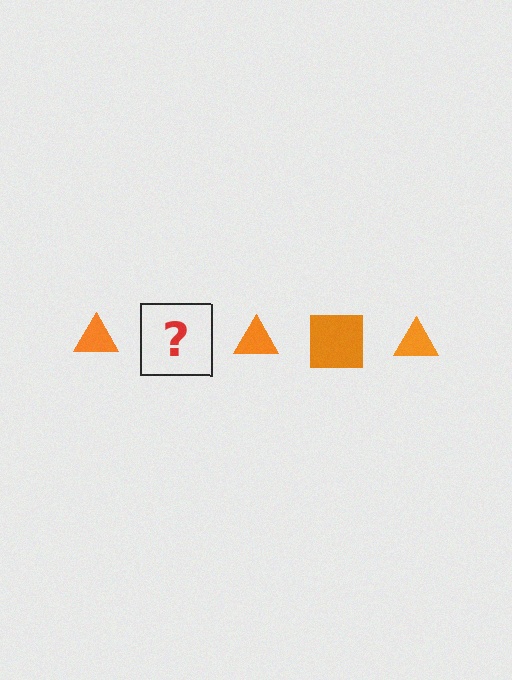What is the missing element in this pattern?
The missing element is an orange square.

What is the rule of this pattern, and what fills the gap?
The rule is that the pattern cycles through triangle, square shapes in orange. The gap should be filled with an orange square.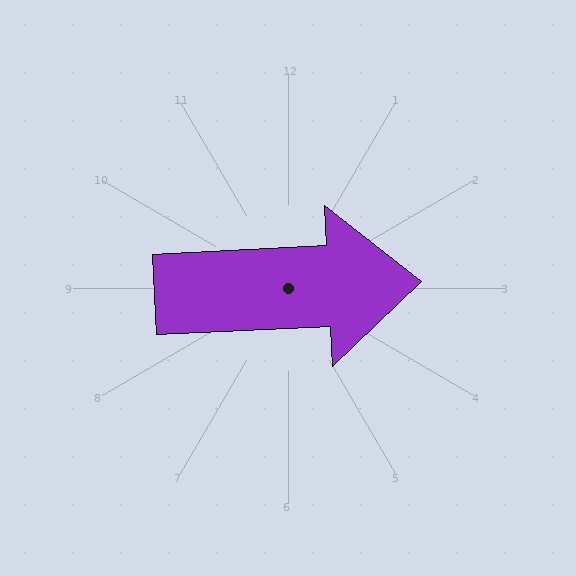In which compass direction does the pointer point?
East.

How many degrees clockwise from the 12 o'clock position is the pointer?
Approximately 87 degrees.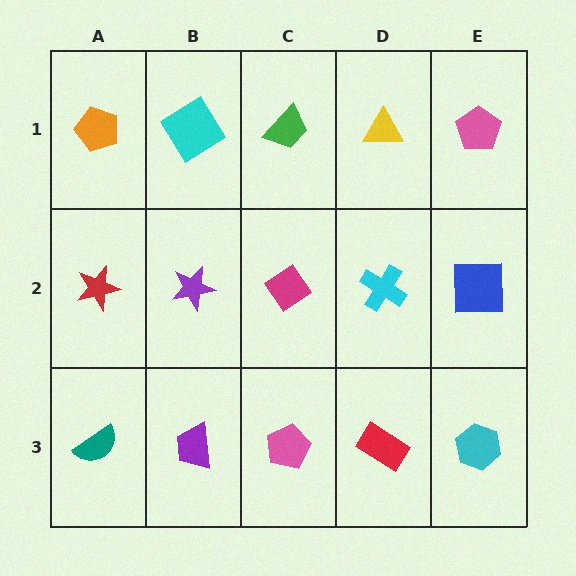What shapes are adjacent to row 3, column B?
A purple star (row 2, column B), a teal semicircle (row 3, column A), a pink pentagon (row 3, column C).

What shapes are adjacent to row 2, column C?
A green trapezoid (row 1, column C), a pink pentagon (row 3, column C), a purple star (row 2, column B), a cyan cross (row 2, column D).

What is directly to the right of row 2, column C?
A cyan cross.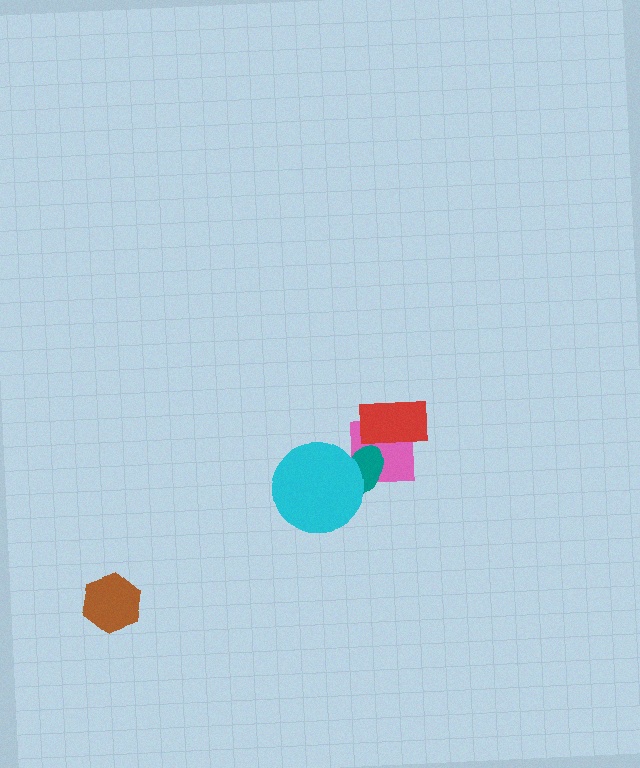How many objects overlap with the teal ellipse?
2 objects overlap with the teal ellipse.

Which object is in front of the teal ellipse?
The cyan circle is in front of the teal ellipse.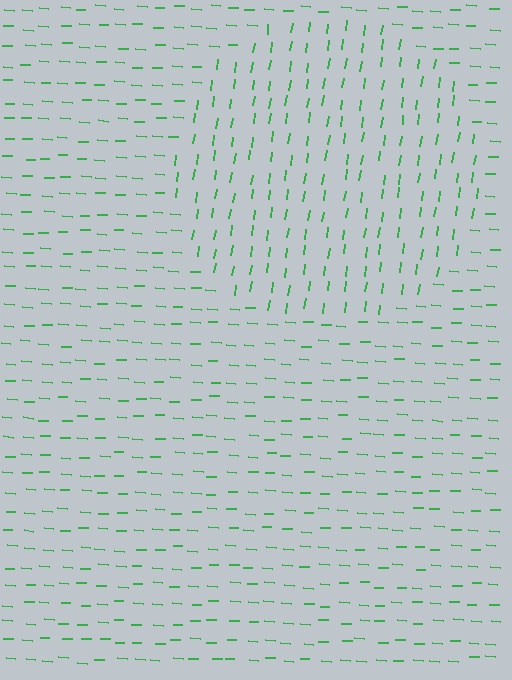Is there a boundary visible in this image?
Yes, there is a texture boundary formed by a change in line orientation.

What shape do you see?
I see a circle.